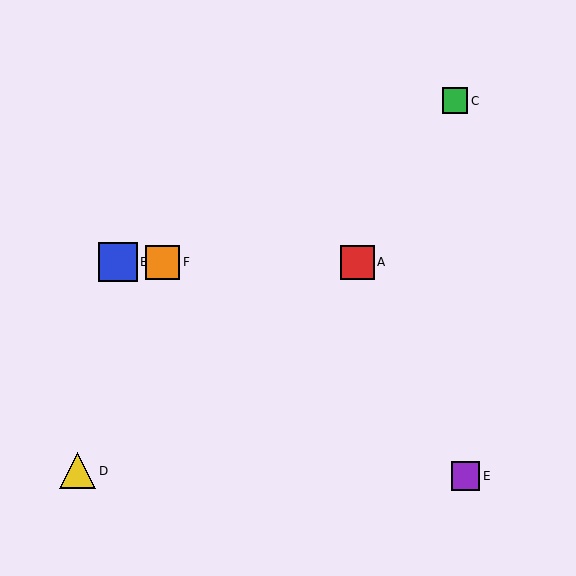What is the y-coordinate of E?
Object E is at y≈476.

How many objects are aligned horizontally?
3 objects (A, B, F) are aligned horizontally.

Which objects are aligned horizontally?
Objects A, B, F are aligned horizontally.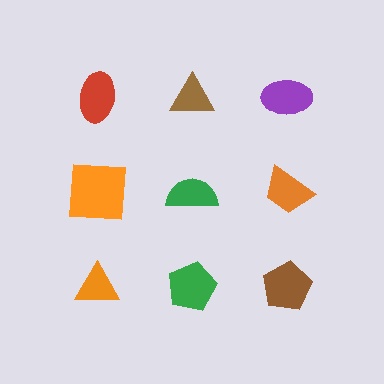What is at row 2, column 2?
A green semicircle.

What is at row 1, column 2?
A brown triangle.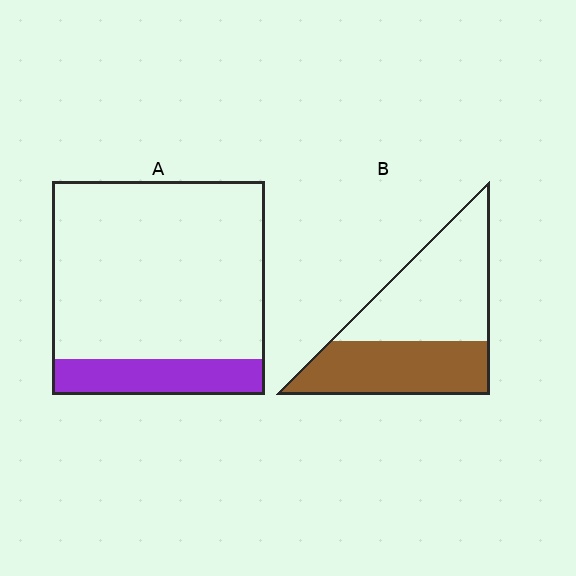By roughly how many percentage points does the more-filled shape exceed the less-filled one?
By roughly 25 percentage points (B over A).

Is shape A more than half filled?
No.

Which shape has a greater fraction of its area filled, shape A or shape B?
Shape B.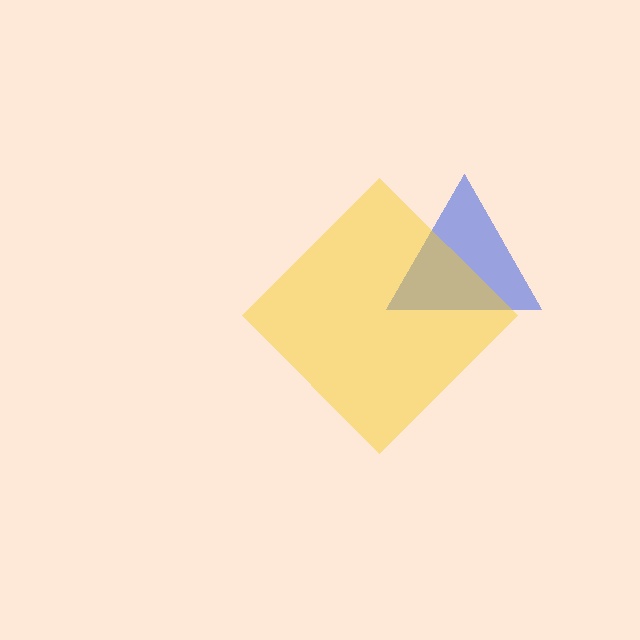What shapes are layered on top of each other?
The layered shapes are: a blue triangle, a yellow diamond.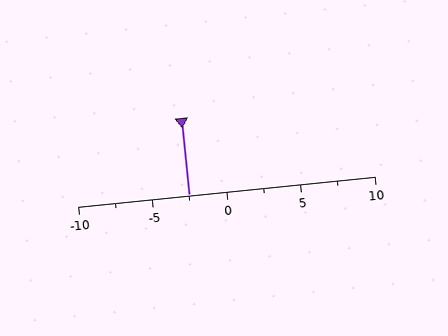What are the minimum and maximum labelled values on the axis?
The axis runs from -10 to 10.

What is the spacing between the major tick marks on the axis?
The major ticks are spaced 5 apart.